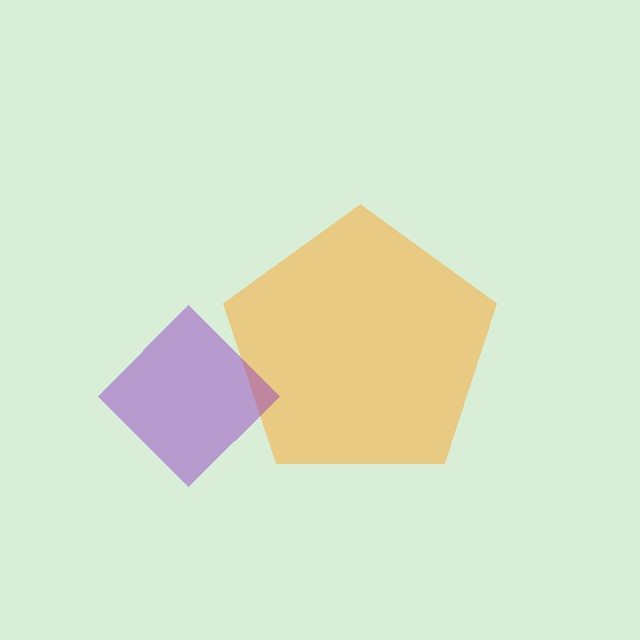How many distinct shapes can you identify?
There are 2 distinct shapes: an orange pentagon, a purple diamond.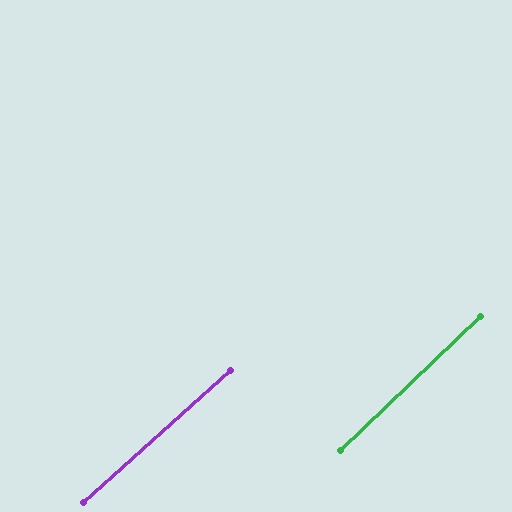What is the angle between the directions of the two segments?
Approximately 2 degrees.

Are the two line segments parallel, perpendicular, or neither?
Parallel — their directions differ by only 1.8°.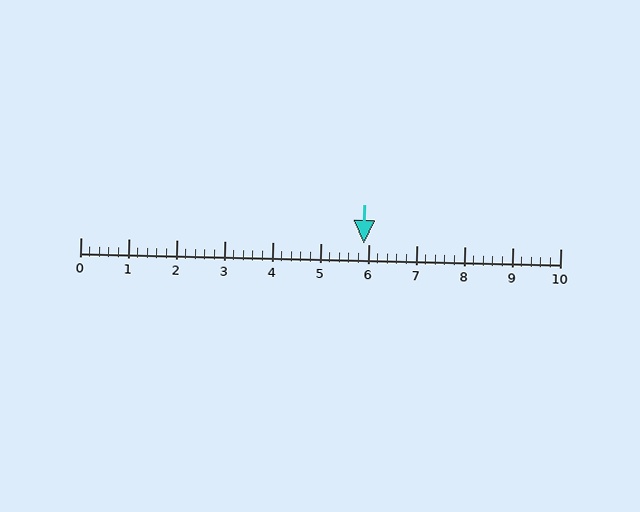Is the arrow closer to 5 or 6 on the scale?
The arrow is closer to 6.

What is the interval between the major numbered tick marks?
The major tick marks are spaced 1 units apart.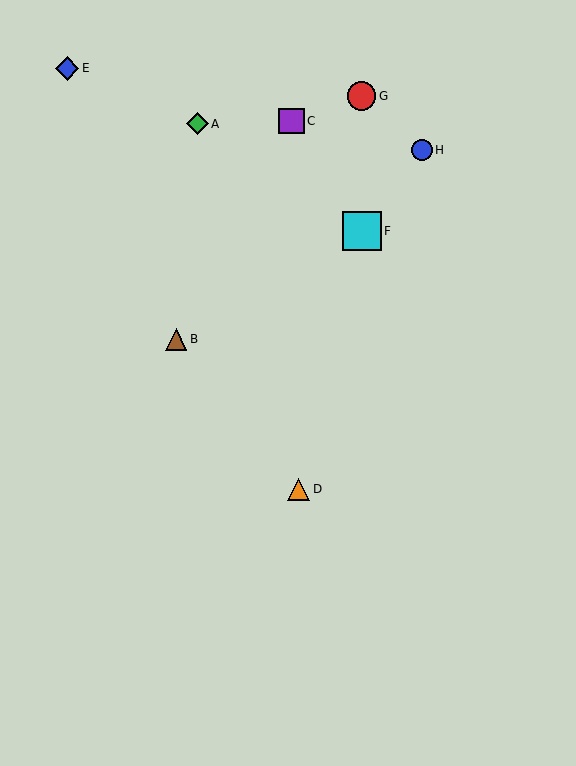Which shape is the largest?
The cyan square (labeled F) is the largest.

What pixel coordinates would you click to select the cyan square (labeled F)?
Click at (362, 231) to select the cyan square F.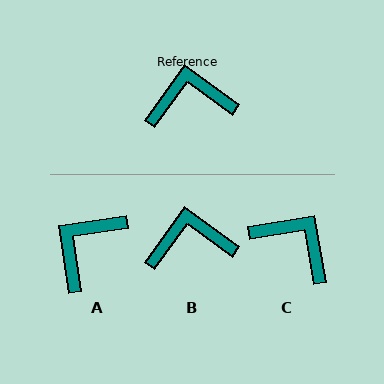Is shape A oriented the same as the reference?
No, it is off by about 44 degrees.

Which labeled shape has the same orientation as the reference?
B.